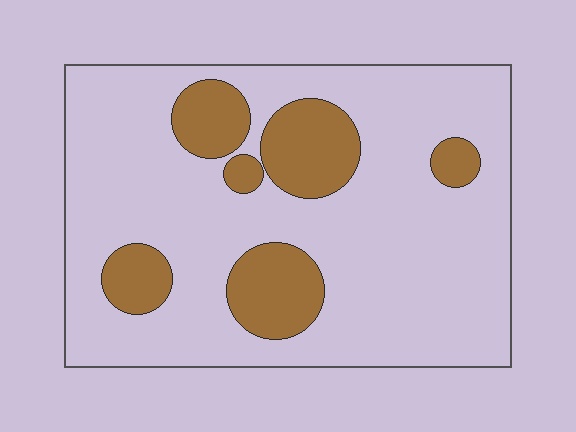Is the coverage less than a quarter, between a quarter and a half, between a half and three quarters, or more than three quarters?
Less than a quarter.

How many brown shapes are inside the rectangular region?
6.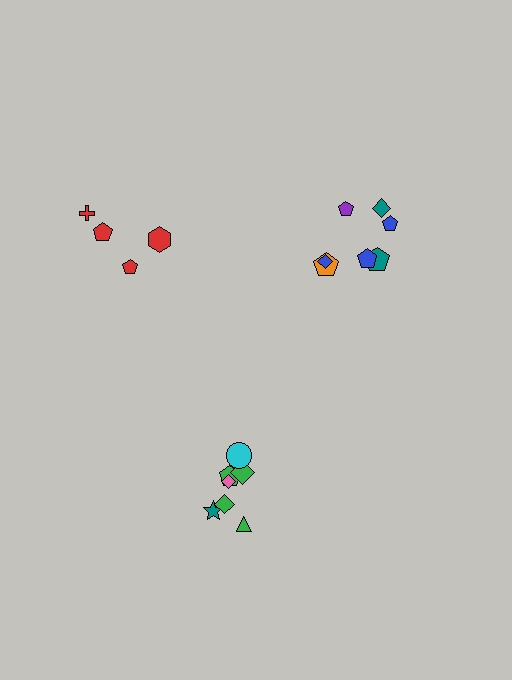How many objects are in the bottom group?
There are 7 objects.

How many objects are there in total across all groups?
There are 18 objects.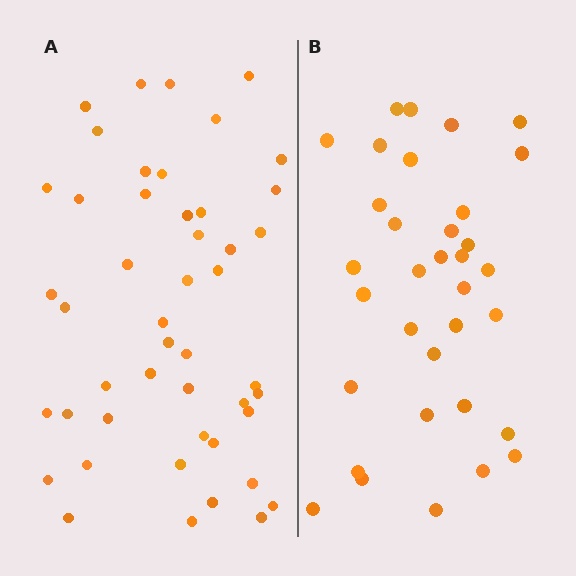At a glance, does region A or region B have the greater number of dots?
Region A (the left region) has more dots.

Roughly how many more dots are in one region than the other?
Region A has approximately 15 more dots than region B.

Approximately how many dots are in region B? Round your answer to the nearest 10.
About 30 dots. (The exact count is 34, which rounds to 30.)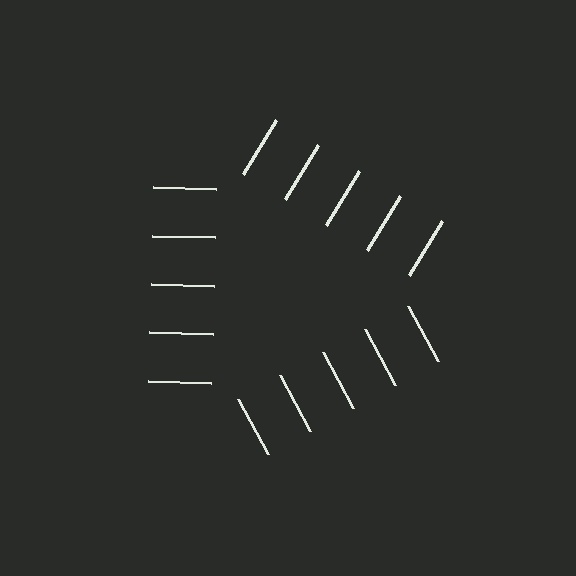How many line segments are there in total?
15 — 5 along each of the 3 edges.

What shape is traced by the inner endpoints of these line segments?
An illusory triangle — the line segments terminate on its edges but no continuous stroke is drawn.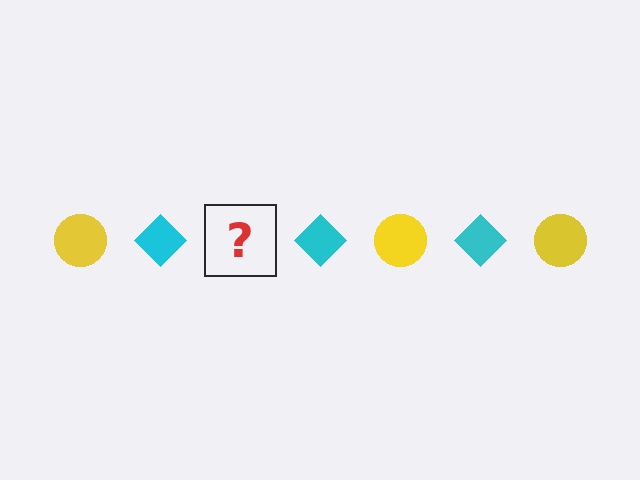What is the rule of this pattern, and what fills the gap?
The rule is that the pattern alternates between yellow circle and cyan diamond. The gap should be filled with a yellow circle.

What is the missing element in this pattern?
The missing element is a yellow circle.